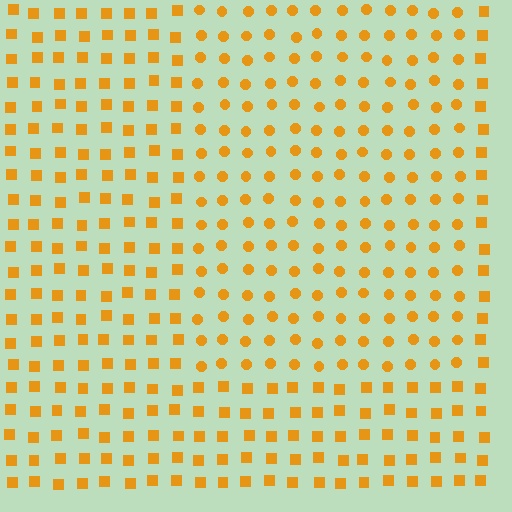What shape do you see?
I see a rectangle.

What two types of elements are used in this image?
The image uses circles inside the rectangle region and squares outside it.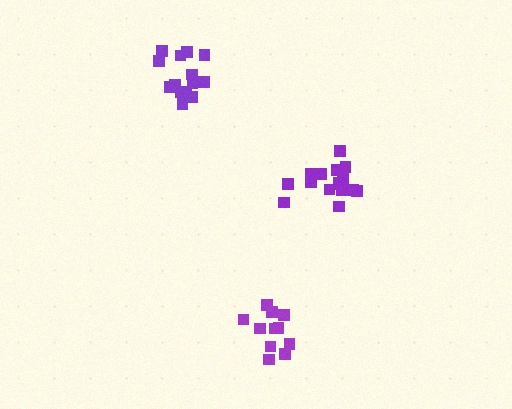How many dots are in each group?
Group 1: 16 dots, Group 2: 11 dots, Group 3: 16 dots (43 total).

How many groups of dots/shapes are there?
There are 3 groups.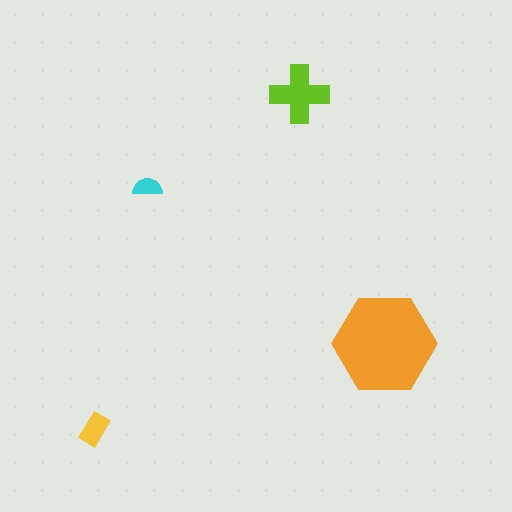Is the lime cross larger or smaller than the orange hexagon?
Smaller.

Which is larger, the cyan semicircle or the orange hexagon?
The orange hexagon.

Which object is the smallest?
The cyan semicircle.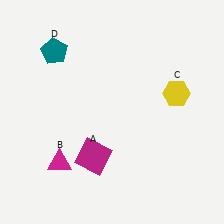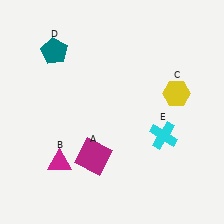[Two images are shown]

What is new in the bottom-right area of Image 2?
A cyan cross (E) was added in the bottom-right area of Image 2.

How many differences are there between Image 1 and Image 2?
There is 1 difference between the two images.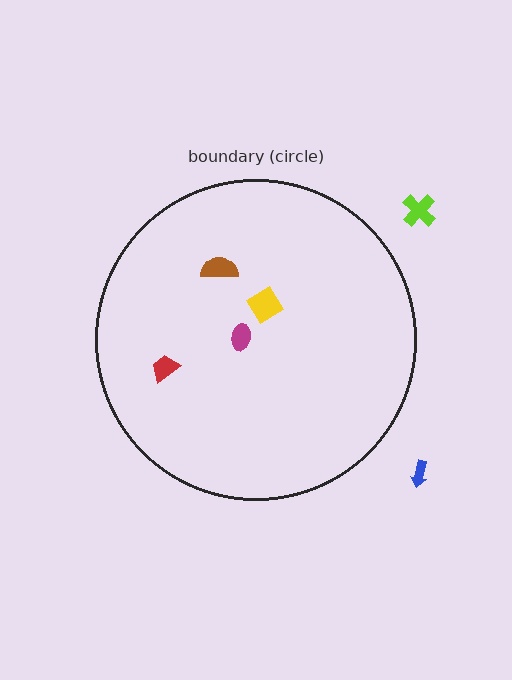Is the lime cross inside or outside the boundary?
Outside.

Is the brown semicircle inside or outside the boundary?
Inside.